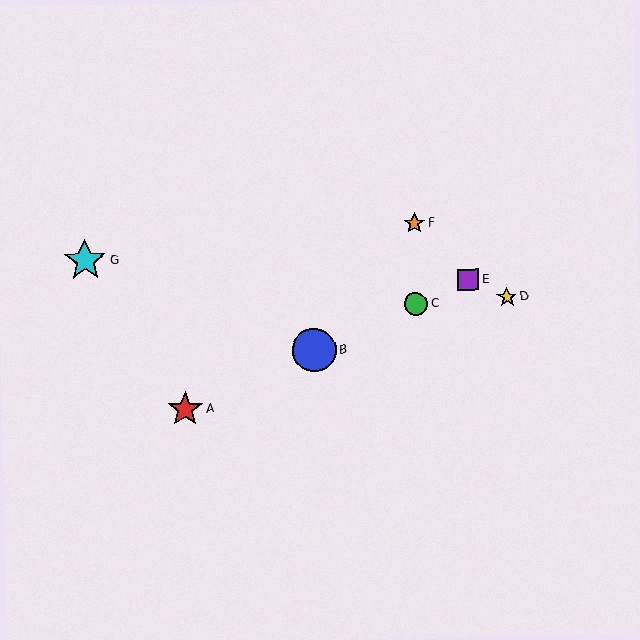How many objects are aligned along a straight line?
4 objects (A, B, C, E) are aligned along a straight line.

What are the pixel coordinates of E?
Object E is at (468, 280).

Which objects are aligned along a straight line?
Objects A, B, C, E are aligned along a straight line.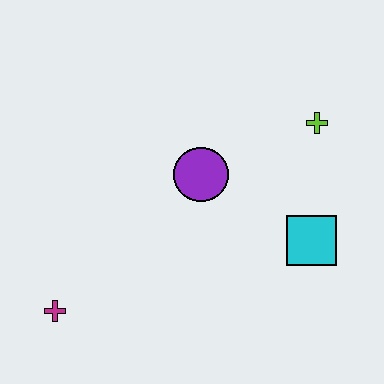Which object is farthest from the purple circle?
The magenta cross is farthest from the purple circle.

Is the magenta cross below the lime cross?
Yes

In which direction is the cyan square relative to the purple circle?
The cyan square is to the right of the purple circle.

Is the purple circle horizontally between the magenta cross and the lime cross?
Yes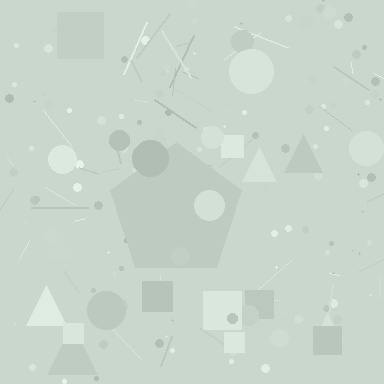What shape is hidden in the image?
A pentagon is hidden in the image.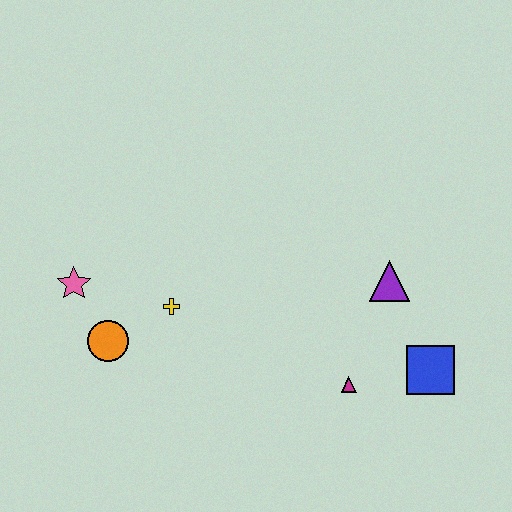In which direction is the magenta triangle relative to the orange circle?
The magenta triangle is to the right of the orange circle.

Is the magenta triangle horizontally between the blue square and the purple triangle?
No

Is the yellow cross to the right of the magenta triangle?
No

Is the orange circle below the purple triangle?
Yes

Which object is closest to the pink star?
The orange circle is closest to the pink star.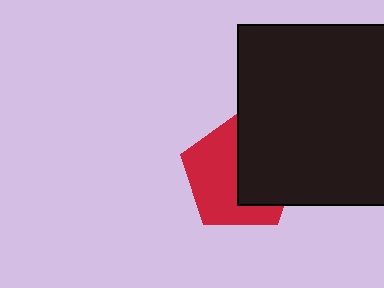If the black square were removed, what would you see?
You would see the complete red pentagon.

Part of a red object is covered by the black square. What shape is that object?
It is a pentagon.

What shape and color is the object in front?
The object in front is a black square.